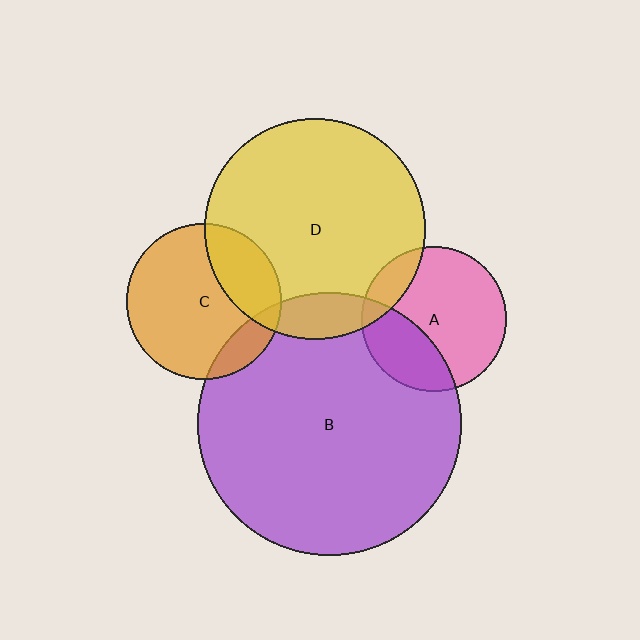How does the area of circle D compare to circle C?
Approximately 2.0 times.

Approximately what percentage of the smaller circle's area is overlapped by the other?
Approximately 15%.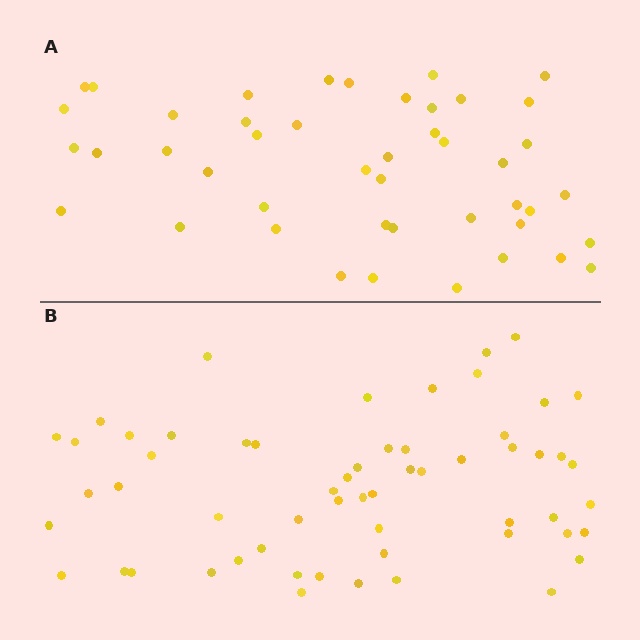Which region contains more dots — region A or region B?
Region B (the bottom region) has more dots.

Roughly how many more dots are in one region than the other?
Region B has approximately 15 more dots than region A.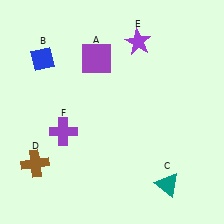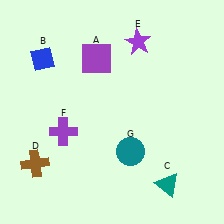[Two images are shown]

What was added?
A teal circle (G) was added in Image 2.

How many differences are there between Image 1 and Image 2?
There is 1 difference between the two images.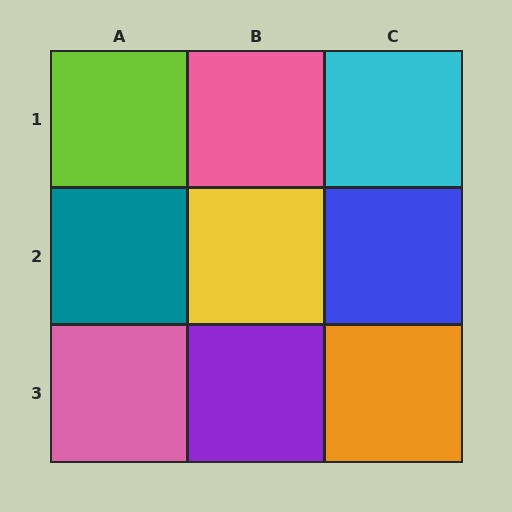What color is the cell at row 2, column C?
Blue.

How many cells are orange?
1 cell is orange.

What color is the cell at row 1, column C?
Cyan.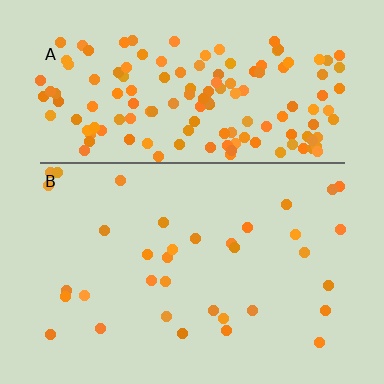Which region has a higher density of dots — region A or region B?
A (the top).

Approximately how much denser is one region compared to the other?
Approximately 4.5× — region A over region B.